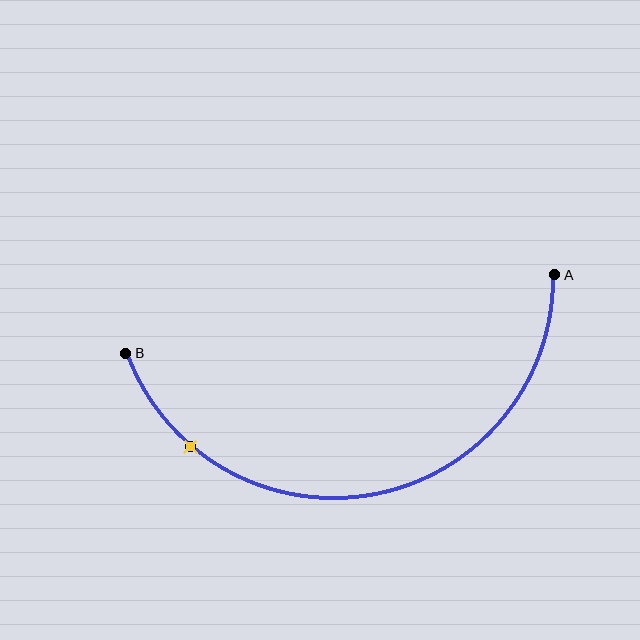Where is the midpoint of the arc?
The arc midpoint is the point on the curve farthest from the straight line joining A and B. It sits below that line.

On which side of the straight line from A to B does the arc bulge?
The arc bulges below the straight line connecting A and B.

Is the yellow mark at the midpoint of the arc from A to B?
No. The yellow mark lies on the arc but is closer to endpoint B. The arc midpoint would be at the point on the curve equidistant along the arc from both A and B.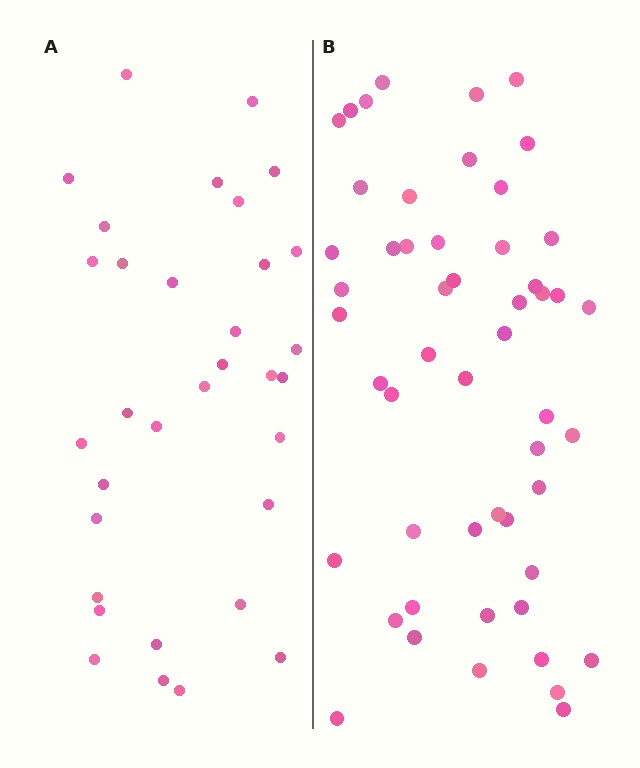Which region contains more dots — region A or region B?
Region B (the right region) has more dots.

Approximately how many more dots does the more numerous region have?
Region B has approximately 20 more dots than region A.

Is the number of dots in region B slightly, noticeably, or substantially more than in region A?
Region B has substantially more. The ratio is roughly 1.6 to 1.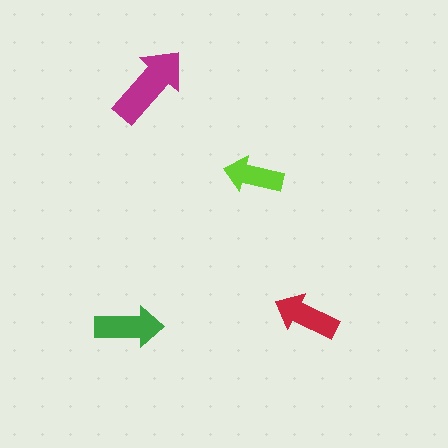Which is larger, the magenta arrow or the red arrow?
The magenta one.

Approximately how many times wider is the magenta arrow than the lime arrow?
About 1.5 times wider.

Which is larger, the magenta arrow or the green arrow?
The magenta one.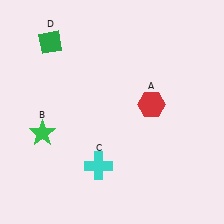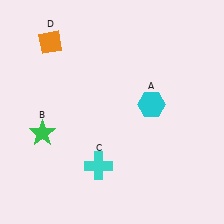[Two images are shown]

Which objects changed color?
A changed from red to cyan. D changed from green to orange.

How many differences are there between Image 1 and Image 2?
There are 2 differences between the two images.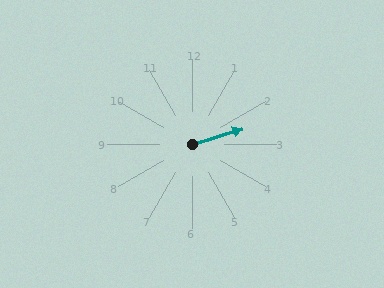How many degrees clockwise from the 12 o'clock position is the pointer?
Approximately 73 degrees.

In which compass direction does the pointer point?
East.